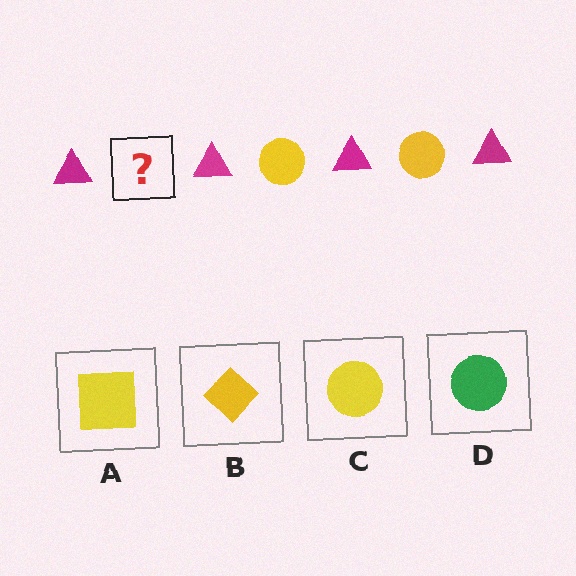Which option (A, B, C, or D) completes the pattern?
C.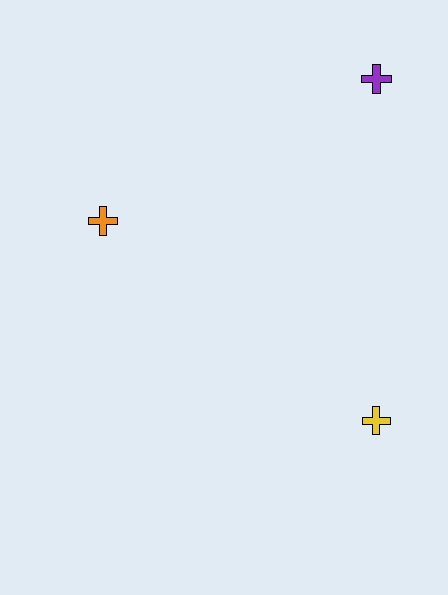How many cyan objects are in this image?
There are no cyan objects.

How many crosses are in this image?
There are 3 crosses.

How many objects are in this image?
There are 3 objects.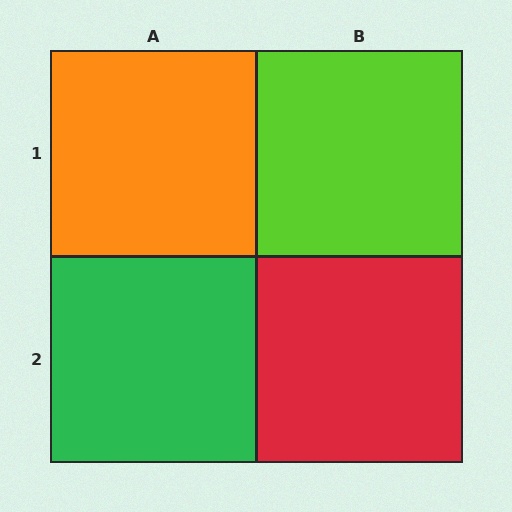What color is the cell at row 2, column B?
Red.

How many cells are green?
1 cell is green.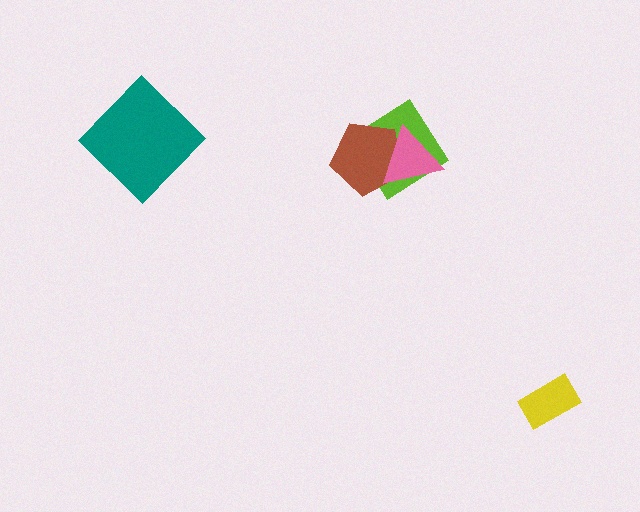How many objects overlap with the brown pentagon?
2 objects overlap with the brown pentagon.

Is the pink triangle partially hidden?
No, no other shape covers it.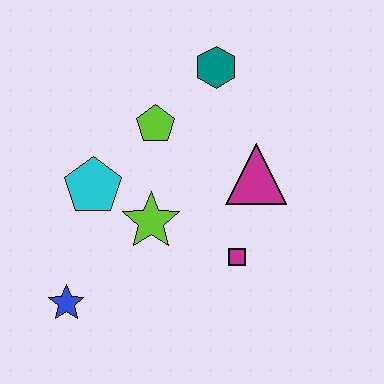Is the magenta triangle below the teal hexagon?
Yes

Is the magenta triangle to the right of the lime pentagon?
Yes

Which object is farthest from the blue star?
The teal hexagon is farthest from the blue star.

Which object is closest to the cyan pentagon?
The lime star is closest to the cyan pentagon.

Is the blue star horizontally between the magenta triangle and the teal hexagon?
No